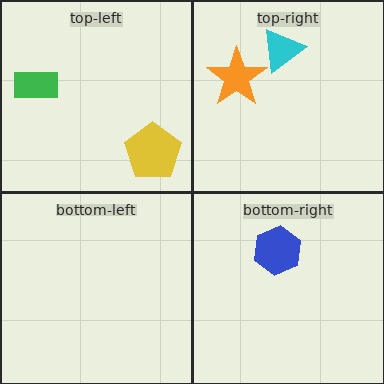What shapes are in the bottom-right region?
The blue hexagon.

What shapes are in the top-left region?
The green rectangle, the yellow pentagon.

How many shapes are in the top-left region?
2.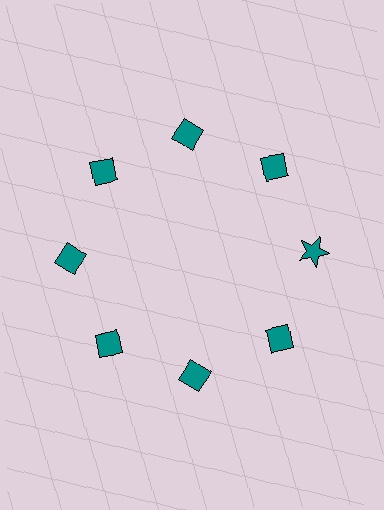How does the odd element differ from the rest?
It has a different shape: star instead of diamond.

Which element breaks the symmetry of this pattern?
The teal star at roughly the 3 o'clock position breaks the symmetry. All other shapes are teal diamonds.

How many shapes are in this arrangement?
There are 8 shapes arranged in a ring pattern.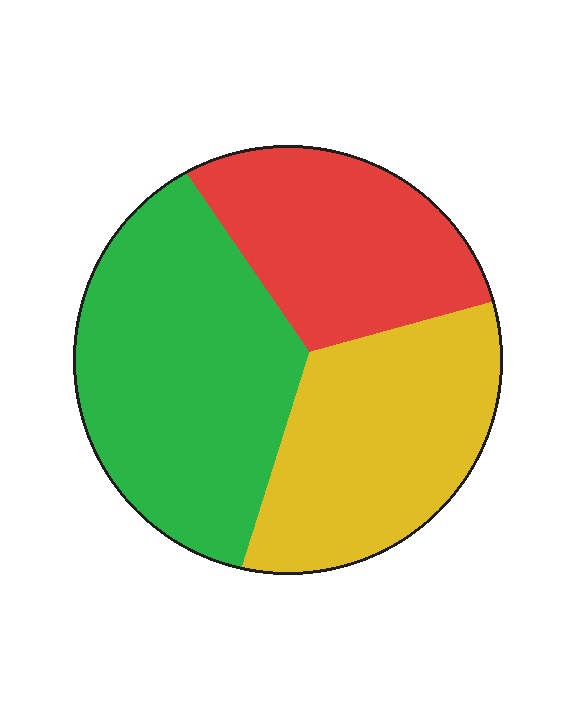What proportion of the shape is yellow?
Yellow covers 32% of the shape.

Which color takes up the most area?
Green, at roughly 40%.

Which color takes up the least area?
Red, at roughly 25%.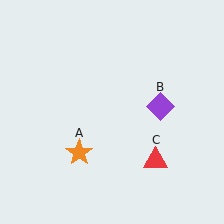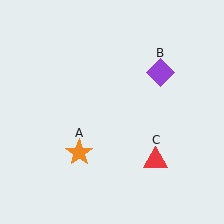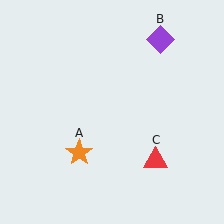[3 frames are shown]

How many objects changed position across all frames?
1 object changed position: purple diamond (object B).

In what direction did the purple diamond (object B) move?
The purple diamond (object B) moved up.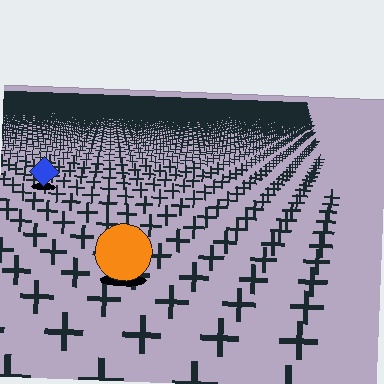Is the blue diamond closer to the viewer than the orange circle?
No. The orange circle is closer — you can tell from the texture gradient: the ground texture is coarser near it.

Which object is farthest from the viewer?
The blue diamond is farthest from the viewer. It appears smaller and the ground texture around it is denser.